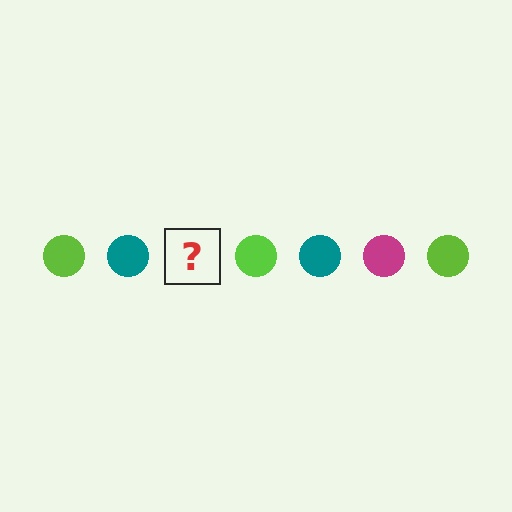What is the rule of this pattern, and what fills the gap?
The rule is that the pattern cycles through lime, teal, magenta circles. The gap should be filled with a magenta circle.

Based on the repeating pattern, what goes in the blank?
The blank should be a magenta circle.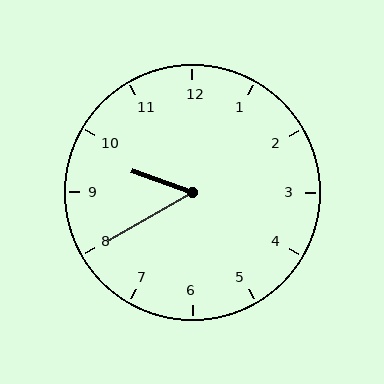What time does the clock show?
9:40.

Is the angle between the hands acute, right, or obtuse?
It is acute.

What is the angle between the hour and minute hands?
Approximately 50 degrees.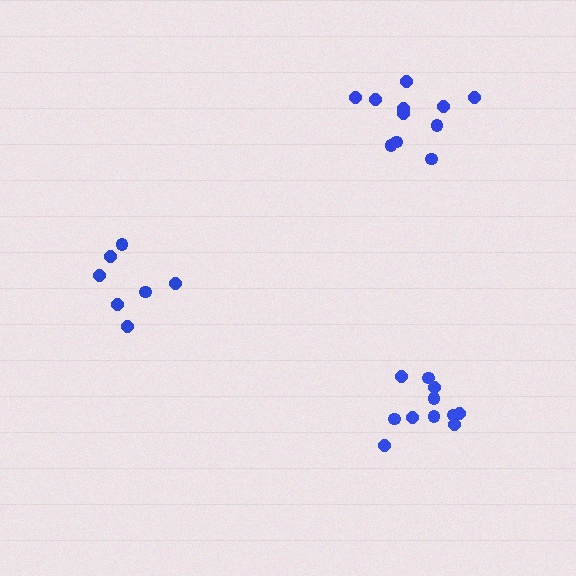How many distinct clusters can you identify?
There are 3 distinct clusters.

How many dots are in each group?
Group 1: 11 dots, Group 2: 11 dots, Group 3: 7 dots (29 total).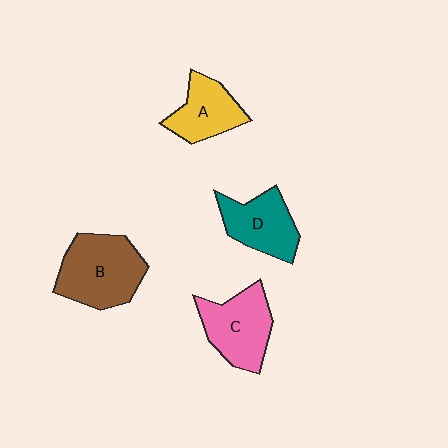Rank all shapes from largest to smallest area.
From largest to smallest: B (brown), C (pink), D (teal), A (yellow).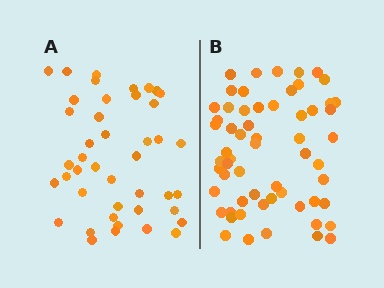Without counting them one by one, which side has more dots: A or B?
Region B (the right region) has more dots.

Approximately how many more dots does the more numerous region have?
Region B has approximately 15 more dots than region A.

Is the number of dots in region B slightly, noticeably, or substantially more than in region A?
Region B has noticeably more, but not dramatically so. The ratio is roughly 1.4 to 1.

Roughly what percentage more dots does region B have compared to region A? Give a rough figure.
About 40% more.